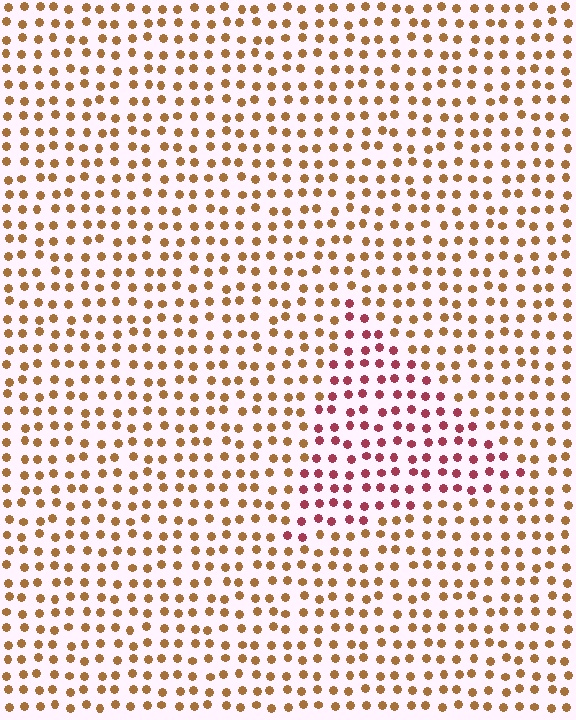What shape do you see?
I see a triangle.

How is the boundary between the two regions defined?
The boundary is defined purely by a slight shift in hue (about 46 degrees). Spacing, size, and orientation are identical on both sides.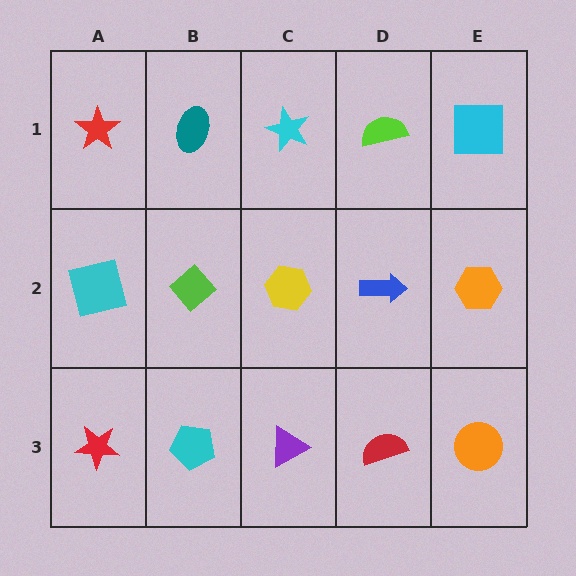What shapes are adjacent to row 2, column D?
A lime semicircle (row 1, column D), a red semicircle (row 3, column D), a yellow hexagon (row 2, column C), an orange hexagon (row 2, column E).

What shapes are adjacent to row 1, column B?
A lime diamond (row 2, column B), a red star (row 1, column A), a cyan star (row 1, column C).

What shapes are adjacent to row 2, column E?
A cyan square (row 1, column E), an orange circle (row 3, column E), a blue arrow (row 2, column D).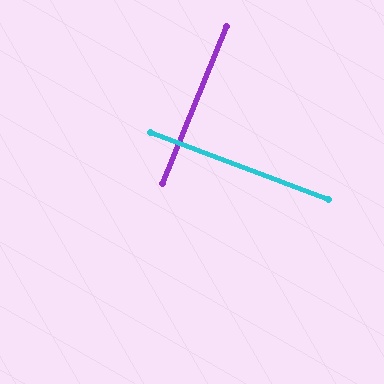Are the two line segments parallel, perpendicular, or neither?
Perpendicular — they meet at approximately 88°.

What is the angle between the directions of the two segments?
Approximately 88 degrees.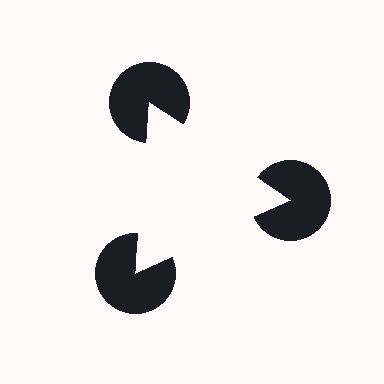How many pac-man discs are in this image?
There are 3 — one at each vertex of the illusory triangle.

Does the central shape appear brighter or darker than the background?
It typically appears slightly brighter than the background, even though no actual brightness change is drawn.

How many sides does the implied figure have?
3 sides.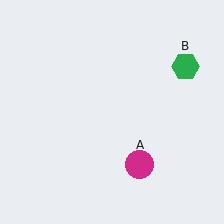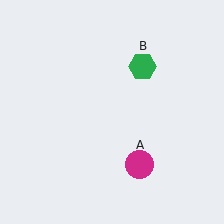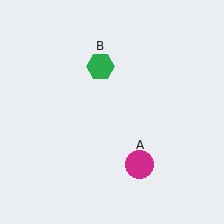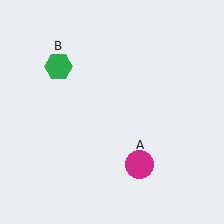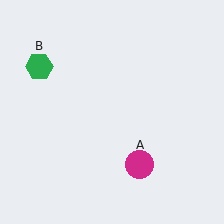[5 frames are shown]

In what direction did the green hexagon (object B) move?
The green hexagon (object B) moved left.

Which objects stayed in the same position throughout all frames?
Magenta circle (object A) remained stationary.